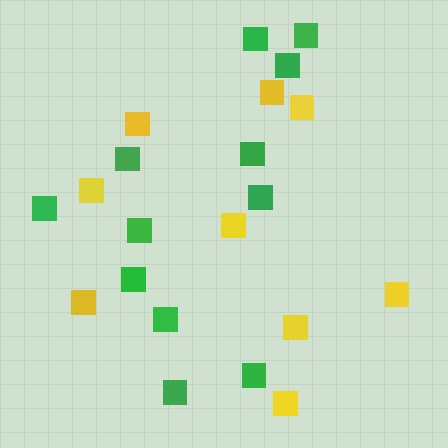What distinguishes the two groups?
There are 2 groups: one group of green squares (12) and one group of yellow squares (9).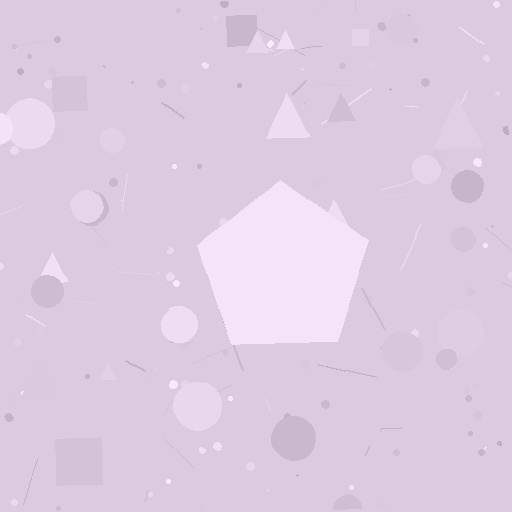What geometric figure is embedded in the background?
A pentagon is embedded in the background.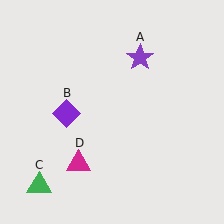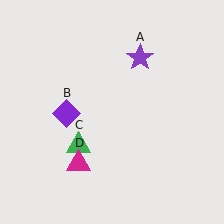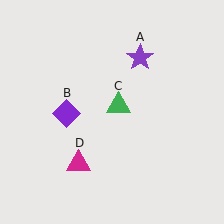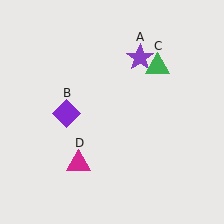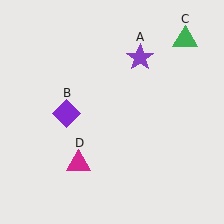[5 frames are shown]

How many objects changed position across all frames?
1 object changed position: green triangle (object C).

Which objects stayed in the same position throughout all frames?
Purple star (object A) and purple diamond (object B) and magenta triangle (object D) remained stationary.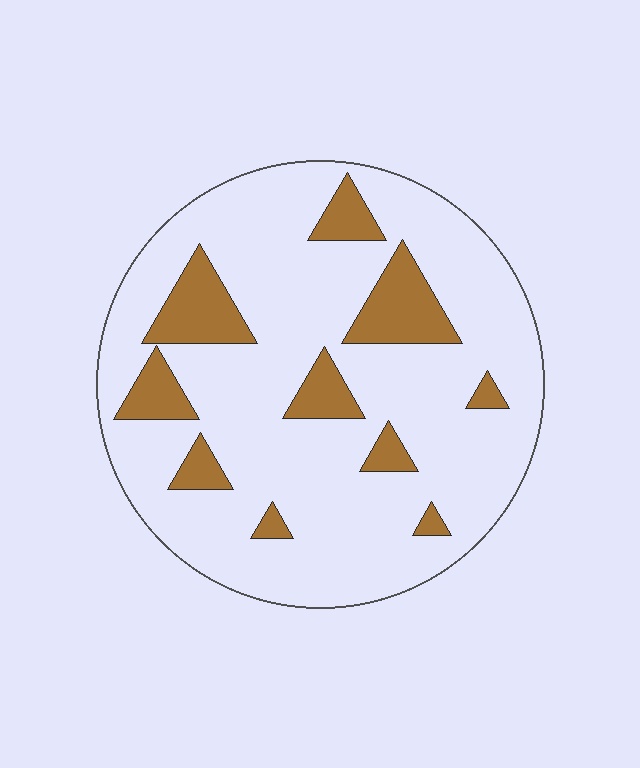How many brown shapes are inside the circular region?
10.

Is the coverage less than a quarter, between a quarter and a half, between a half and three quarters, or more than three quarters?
Less than a quarter.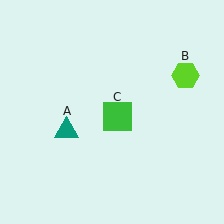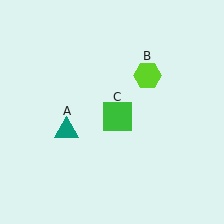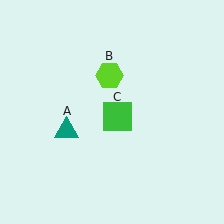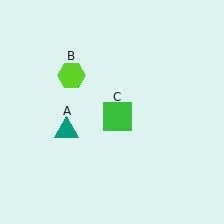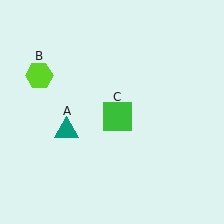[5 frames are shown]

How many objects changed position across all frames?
1 object changed position: lime hexagon (object B).